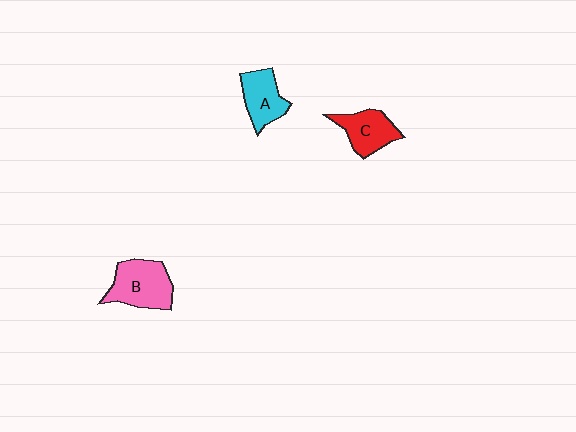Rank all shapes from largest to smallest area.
From largest to smallest: B (pink), C (red), A (cyan).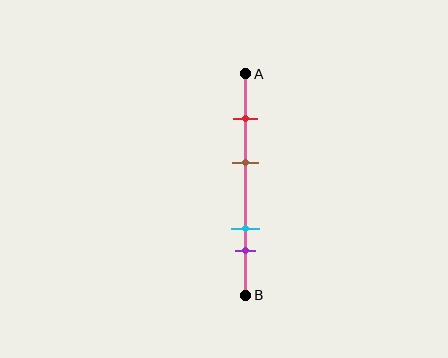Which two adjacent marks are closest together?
The cyan and purple marks are the closest adjacent pair.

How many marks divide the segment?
There are 4 marks dividing the segment.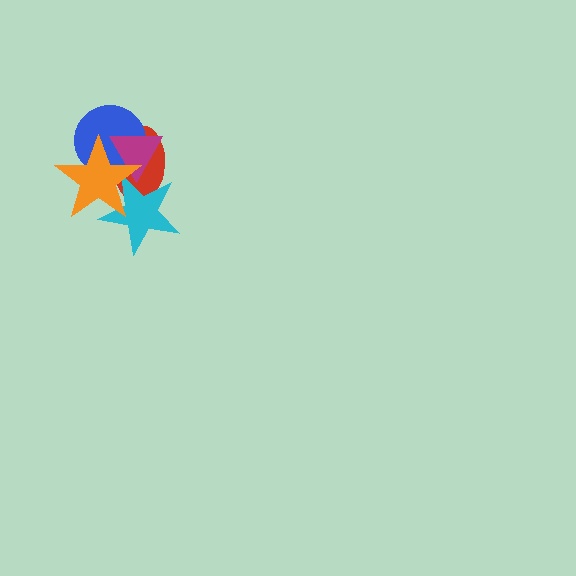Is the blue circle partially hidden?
Yes, it is partially covered by another shape.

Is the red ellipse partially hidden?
Yes, it is partially covered by another shape.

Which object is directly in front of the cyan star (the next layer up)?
The magenta triangle is directly in front of the cyan star.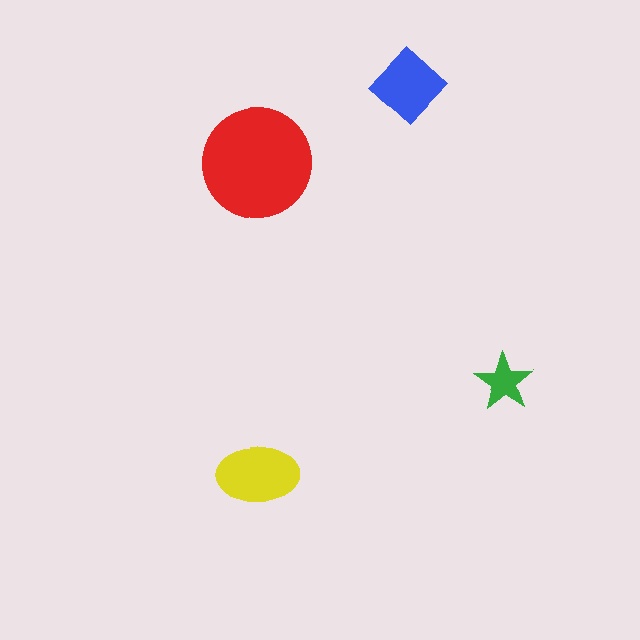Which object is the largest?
The red circle.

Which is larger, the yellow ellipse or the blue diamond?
The yellow ellipse.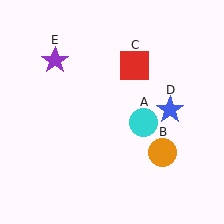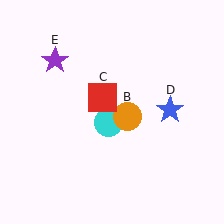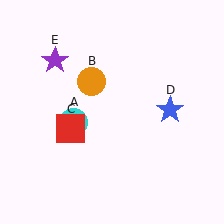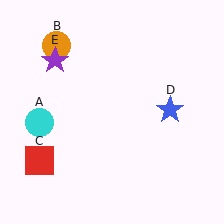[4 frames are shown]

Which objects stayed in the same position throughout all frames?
Blue star (object D) and purple star (object E) remained stationary.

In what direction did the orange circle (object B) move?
The orange circle (object B) moved up and to the left.